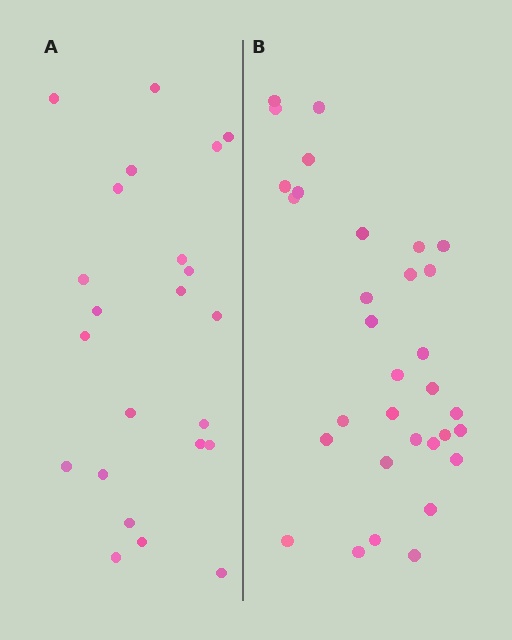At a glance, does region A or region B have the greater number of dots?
Region B (the right region) has more dots.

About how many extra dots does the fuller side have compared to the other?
Region B has roughly 8 or so more dots than region A.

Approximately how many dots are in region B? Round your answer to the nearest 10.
About 30 dots. (The exact count is 32, which rounds to 30.)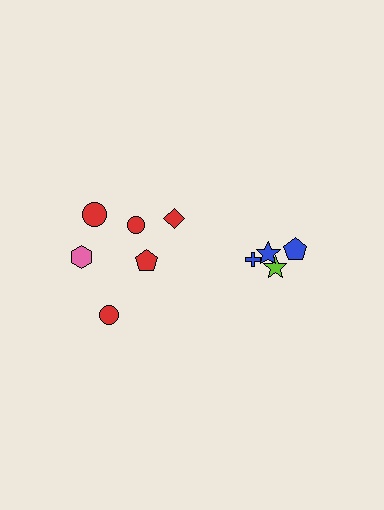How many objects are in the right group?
There are 4 objects.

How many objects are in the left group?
There are 6 objects.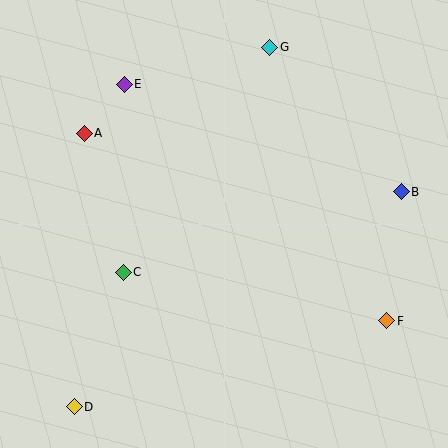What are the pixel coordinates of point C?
Point C is at (123, 272).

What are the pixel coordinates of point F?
Point F is at (387, 321).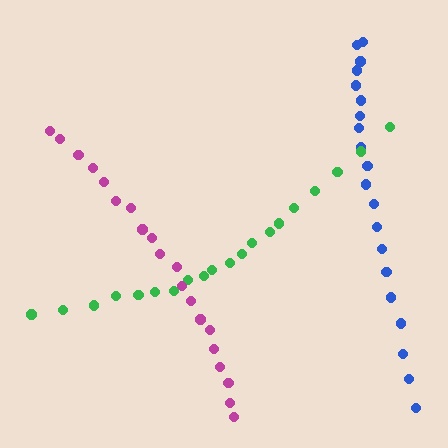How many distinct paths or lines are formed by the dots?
There are 3 distinct paths.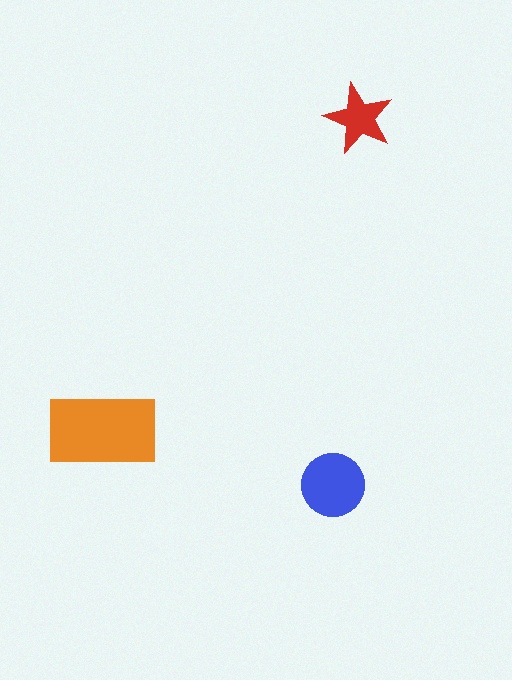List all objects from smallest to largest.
The red star, the blue circle, the orange rectangle.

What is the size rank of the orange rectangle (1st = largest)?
1st.